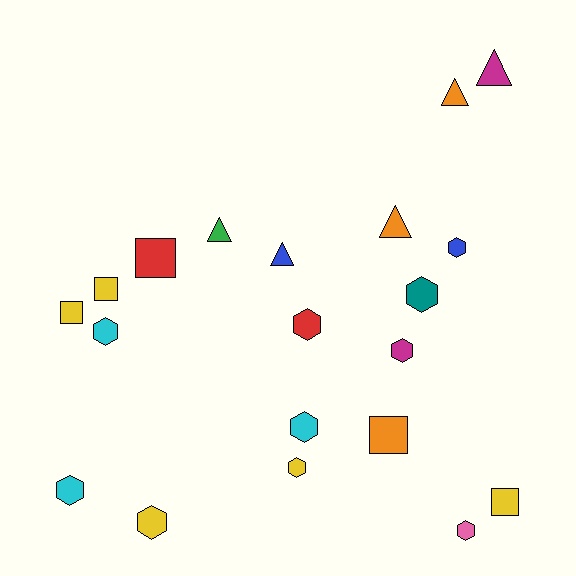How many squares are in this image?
There are 5 squares.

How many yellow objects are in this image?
There are 5 yellow objects.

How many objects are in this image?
There are 20 objects.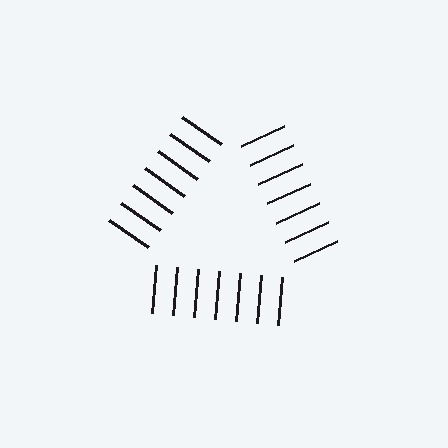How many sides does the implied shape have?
3 sides — the line-ends trace a triangle.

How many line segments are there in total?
21 — 7 along each of the 3 edges.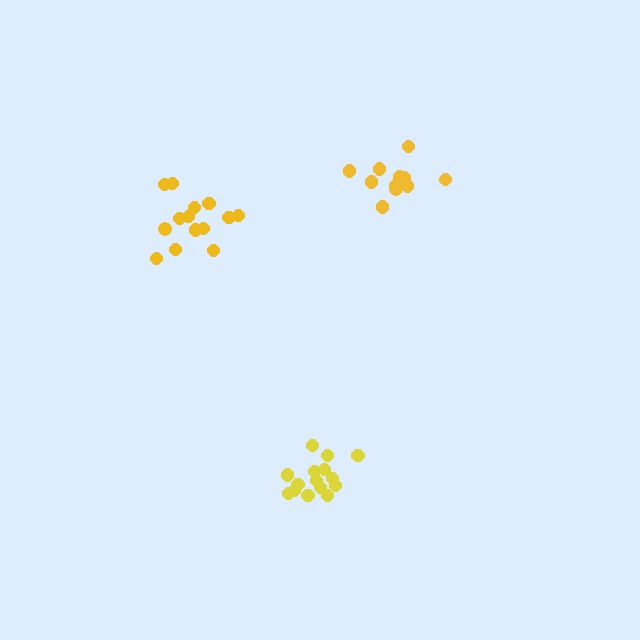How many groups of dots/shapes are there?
There are 3 groups.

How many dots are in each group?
Group 1: 11 dots, Group 2: 14 dots, Group 3: 15 dots (40 total).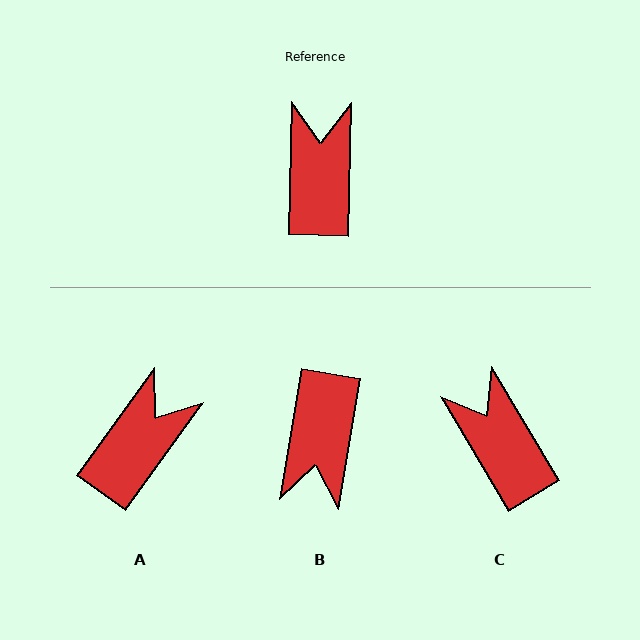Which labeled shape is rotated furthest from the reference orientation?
B, about 172 degrees away.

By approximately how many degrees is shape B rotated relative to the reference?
Approximately 172 degrees counter-clockwise.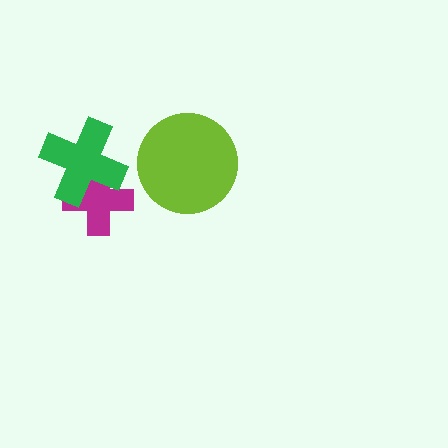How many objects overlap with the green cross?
1 object overlaps with the green cross.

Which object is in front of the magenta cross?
The green cross is in front of the magenta cross.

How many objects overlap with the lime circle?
0 objects overlap with the lime circle.